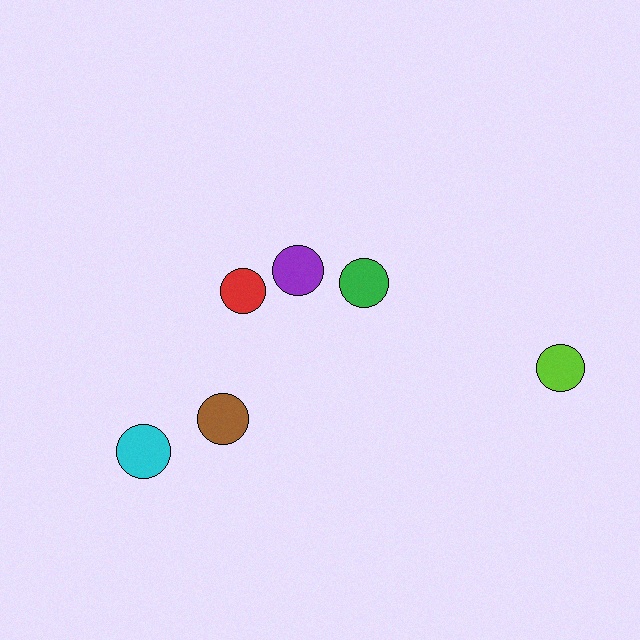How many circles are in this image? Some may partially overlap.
There are 6 circles.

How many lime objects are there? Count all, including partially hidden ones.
There is 1 lime object.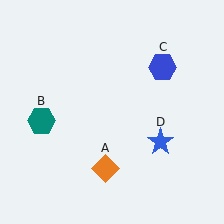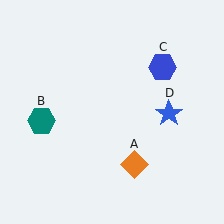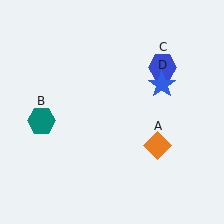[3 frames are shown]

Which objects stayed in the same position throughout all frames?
Teal hexagon (object B) and blue hexagon (object C) remained stationary.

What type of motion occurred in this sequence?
The orange diamond (object A), blue star (object D) rotated counterclockwise around the center of the scene.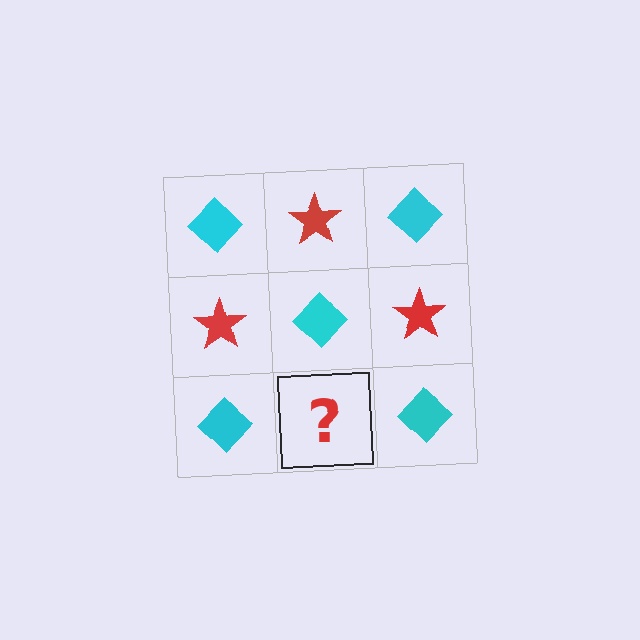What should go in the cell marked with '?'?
The missing cell should contain a red star.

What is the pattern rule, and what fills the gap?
The rule is that it alternates cyan diamond and red star in a checkerboard pattern. The gap should be filled with a red star.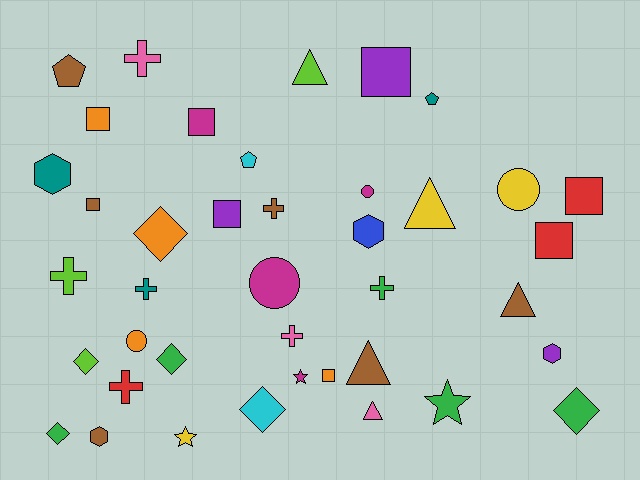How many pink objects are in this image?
There are 3 pink objects.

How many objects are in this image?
There are 40 objects.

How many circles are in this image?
There are 4 circles.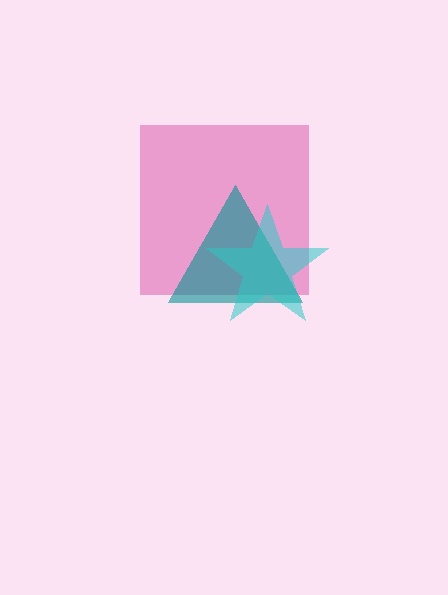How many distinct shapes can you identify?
There are 3 distinct shapes: a pink square, a teal triangle, a cyan star.